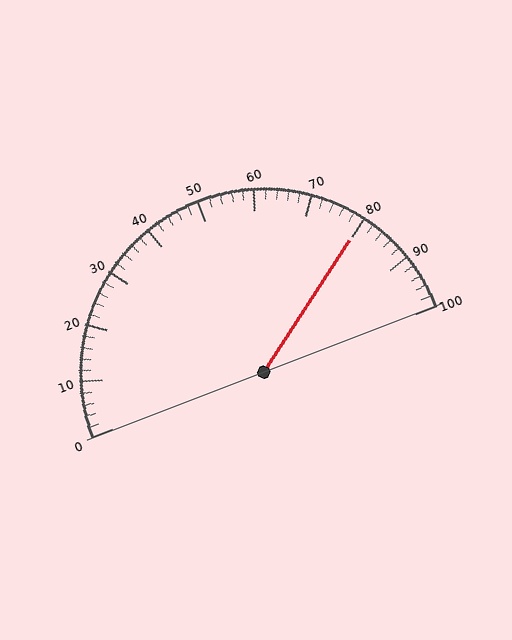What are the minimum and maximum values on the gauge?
The gauge ranges from 0 to 100.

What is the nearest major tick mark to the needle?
The nearest major tick mark is 80.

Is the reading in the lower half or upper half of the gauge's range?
The reading is in the upper half of the range (0 to 100).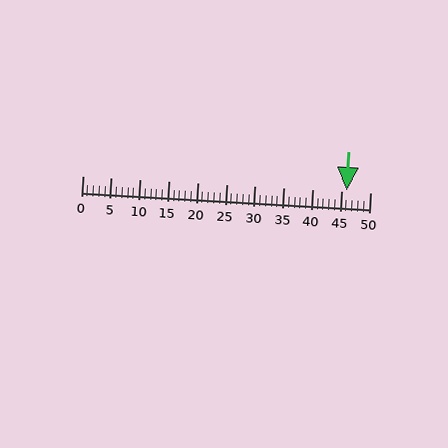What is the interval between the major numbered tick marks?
The major tick marks are spaced 5 units apart.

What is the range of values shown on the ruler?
The ruler shows values from 0 to 50.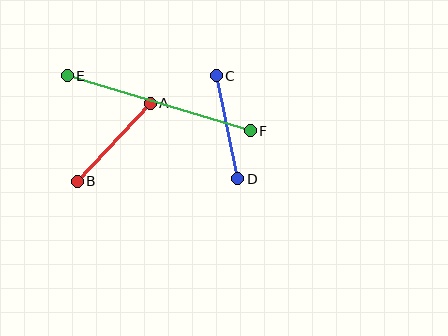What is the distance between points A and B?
The distance is approximately 107 pixels.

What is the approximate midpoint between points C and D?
The midpoint is at approximately (227, 127) pixels.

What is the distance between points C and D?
The distance is approximately 105 pixels.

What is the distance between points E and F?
The distance is approximately 191 pixels.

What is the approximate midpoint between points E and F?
The midpoint is at approximately (159, 103) pixels.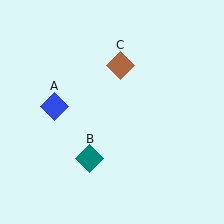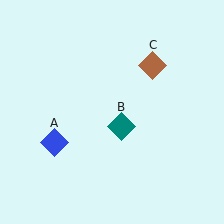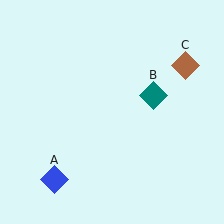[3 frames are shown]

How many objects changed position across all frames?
3 objects changed position: blue diamond (object A), teal diamond (object B), brown diamond (object C).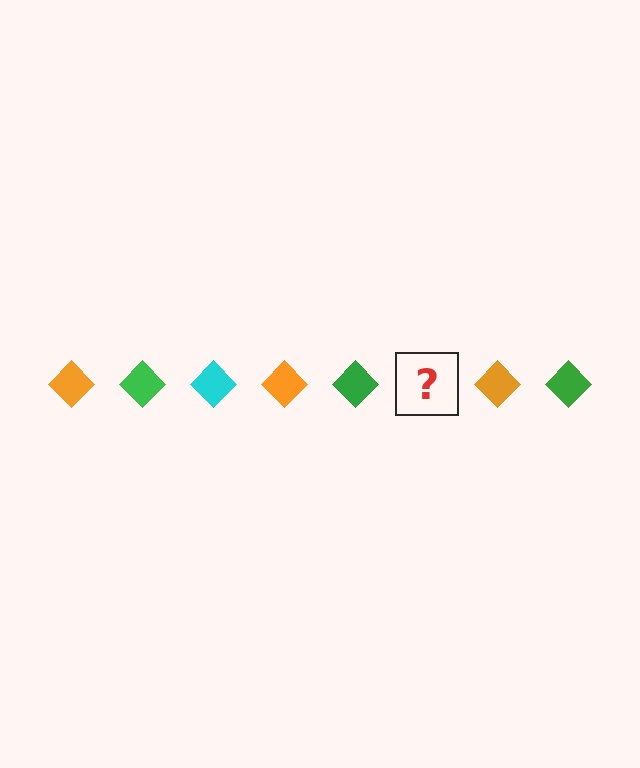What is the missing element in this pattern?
The missing element is a cyan diamond.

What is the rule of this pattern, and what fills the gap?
The rule is that the pattern cycles through orange, green, cyan diamonds. The gap should be filled with a cyan diamond.